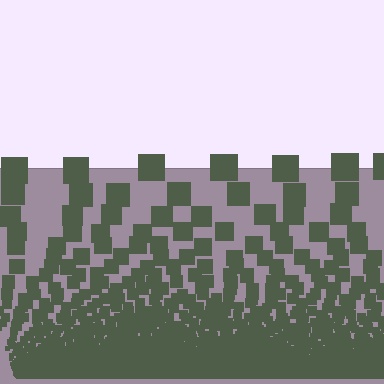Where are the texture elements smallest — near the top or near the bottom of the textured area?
Near the bottom.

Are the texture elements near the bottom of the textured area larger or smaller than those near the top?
Smaller. The gradient is inverted — elements near the bottom are smaller and denser.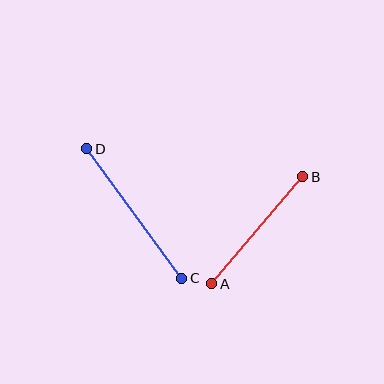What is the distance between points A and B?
The distance is approximately 141 pixels.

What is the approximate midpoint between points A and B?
The midpoint is at approximately (257, 230) pixels.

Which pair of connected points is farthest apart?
Points C and D are farthest apart.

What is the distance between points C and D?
The distance is approximately 161 pixels.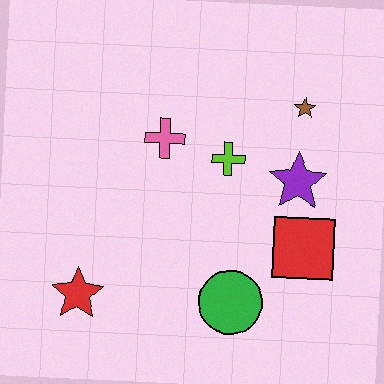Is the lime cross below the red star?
No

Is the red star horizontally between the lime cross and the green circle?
No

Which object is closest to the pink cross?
The lime cross is closest to the pink cross.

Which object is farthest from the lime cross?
The red star is farthest from the lime cross.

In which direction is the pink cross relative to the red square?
The pink cross is to the left of the red square.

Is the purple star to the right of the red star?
Yes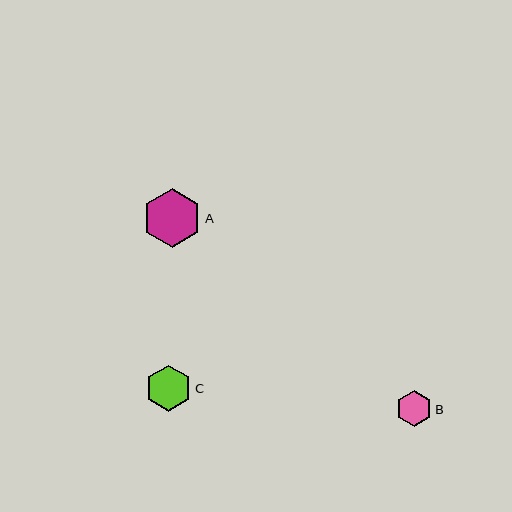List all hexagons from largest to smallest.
From largest to smallest: A, C, B.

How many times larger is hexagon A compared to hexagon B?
Hexagon A is approximately 1.6 times the size of hexagon B.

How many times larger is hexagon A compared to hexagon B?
Hexagon A is approximately 1.6 times the size of hexagon B.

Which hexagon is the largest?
Hexagon A is the largest with a size of approximately 59 pixels.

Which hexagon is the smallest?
Hexagon B is the smallest with a size of approximately 36 pixels.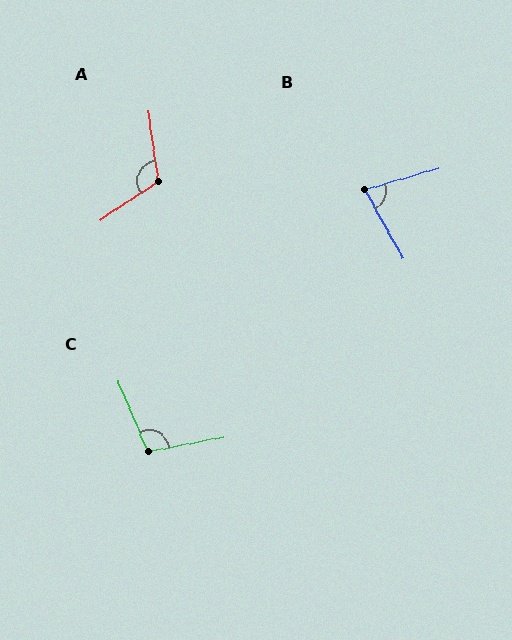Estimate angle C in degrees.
Approximately 102 degrees.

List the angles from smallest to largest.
B (77°), C (102°), A (116°).